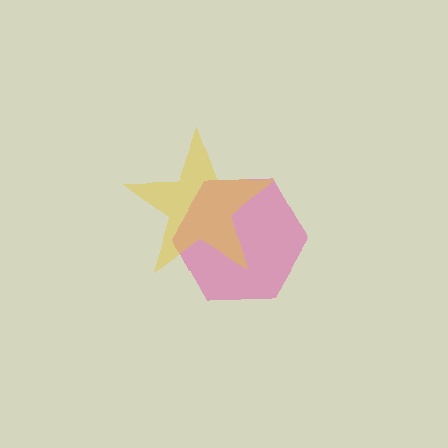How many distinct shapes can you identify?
There are 2 distinct shapes: a pink hexagon, a yellow star.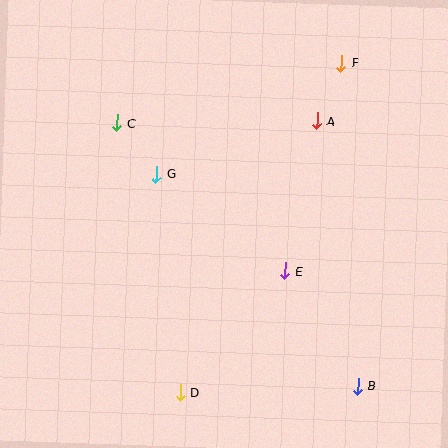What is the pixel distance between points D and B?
The distance between D and B is 177 pixels.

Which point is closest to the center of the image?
Point E at (285, 271) is closest to the center.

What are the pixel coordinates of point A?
Point A is at (317, 121).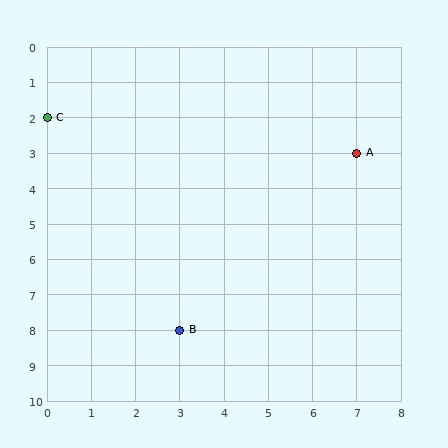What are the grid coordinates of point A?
Point A is at grid coordinates (7, 3).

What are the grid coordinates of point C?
Point C is at grid coordinates (0, 2).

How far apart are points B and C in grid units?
Points B and C are 3 columns and 6 rows apart (about 6.7 grid units diagonally).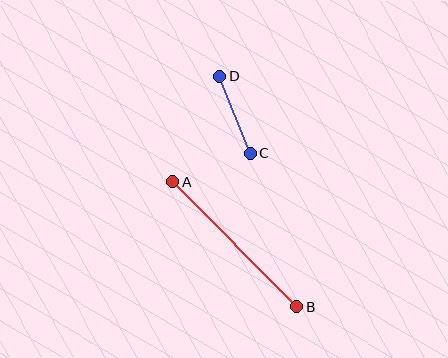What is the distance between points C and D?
The distance is approximately 83 pixels.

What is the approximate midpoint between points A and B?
The midpoint is at approximately (235, 244) pixels.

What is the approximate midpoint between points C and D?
The midpoint is at approximately (235, 115) pixels.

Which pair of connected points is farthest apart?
Points A and B are farthest apart.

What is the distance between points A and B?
The distance is approximately 176 pixels.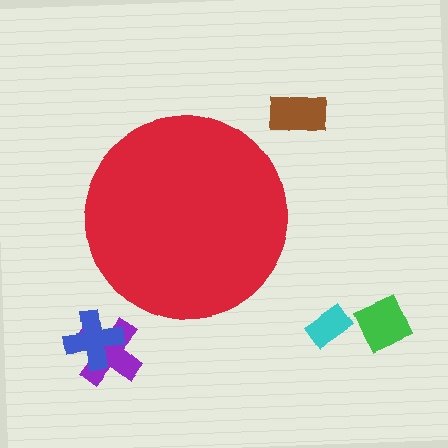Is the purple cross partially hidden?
No, the purple cross is fully visible.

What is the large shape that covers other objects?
A red circle.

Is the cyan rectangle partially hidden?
No, the cyan rectangle is fully visible.